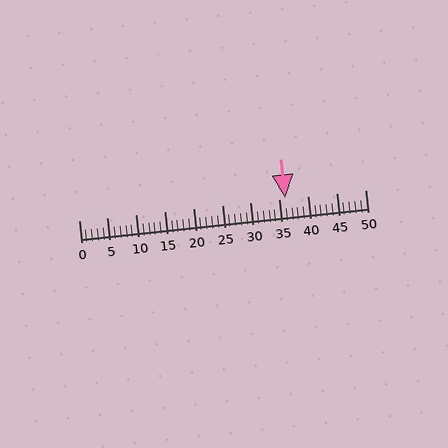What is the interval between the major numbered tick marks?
The major tick marks are spaced 5 units apart.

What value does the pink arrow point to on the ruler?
The pink arrow points to approximately 36.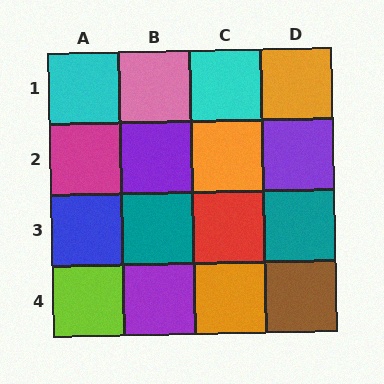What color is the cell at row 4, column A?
Lime.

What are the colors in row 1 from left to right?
Cyan, pink, cyan, orange.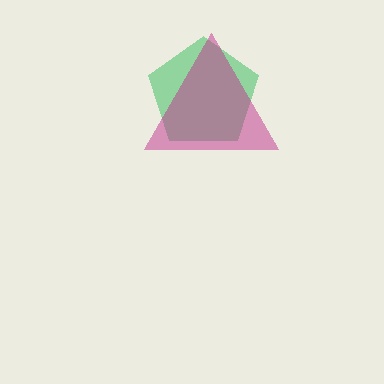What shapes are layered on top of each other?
The layered shapes are: a green pentagon, a magenta triangle.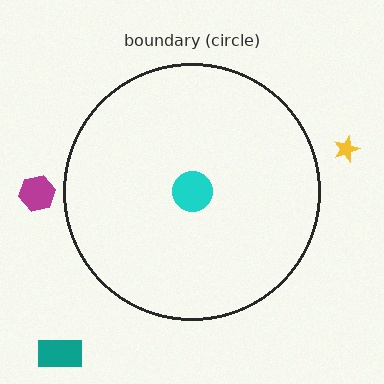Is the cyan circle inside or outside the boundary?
Inside.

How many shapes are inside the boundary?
1 inside, 3 outside.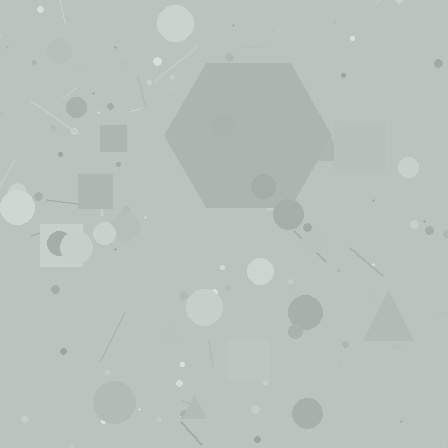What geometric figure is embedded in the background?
A hexagon is embedded in the background.